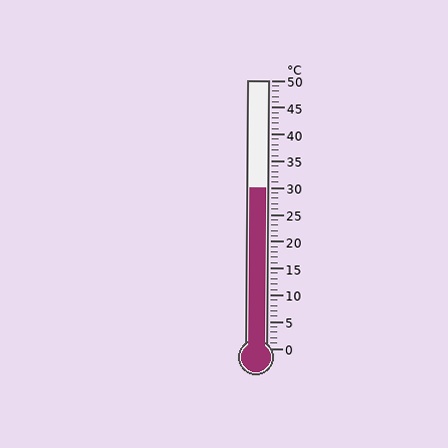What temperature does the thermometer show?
The thermometer shows approximately 30°C.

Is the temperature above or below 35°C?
The temperature is below 35°C.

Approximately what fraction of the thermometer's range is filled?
The thermometer is filled to approximately 60% of its range.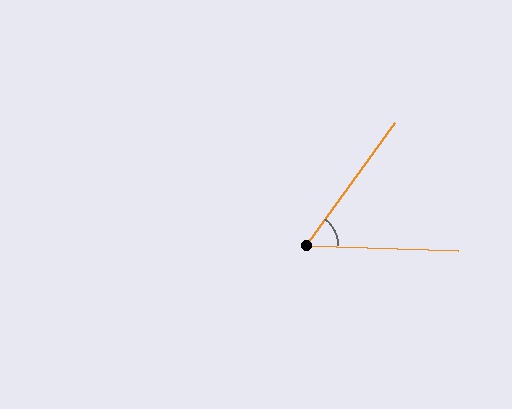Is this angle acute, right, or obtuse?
It is acute.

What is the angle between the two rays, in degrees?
Approximately 56 degrees.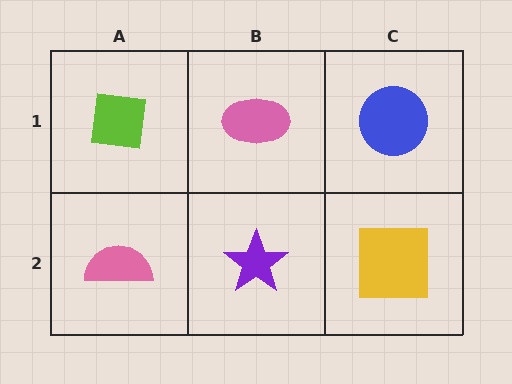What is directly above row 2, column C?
A blue circle.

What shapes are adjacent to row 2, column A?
A lime square (row 1, column A), a purple star (row 2, column B).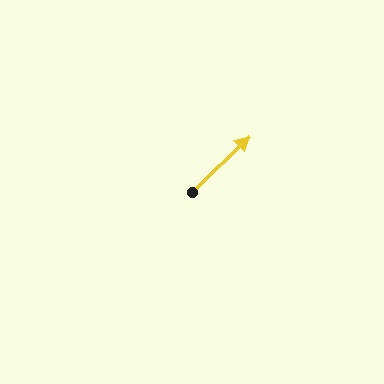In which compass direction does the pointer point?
Northeast.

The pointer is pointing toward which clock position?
Roughly 2 o'clock.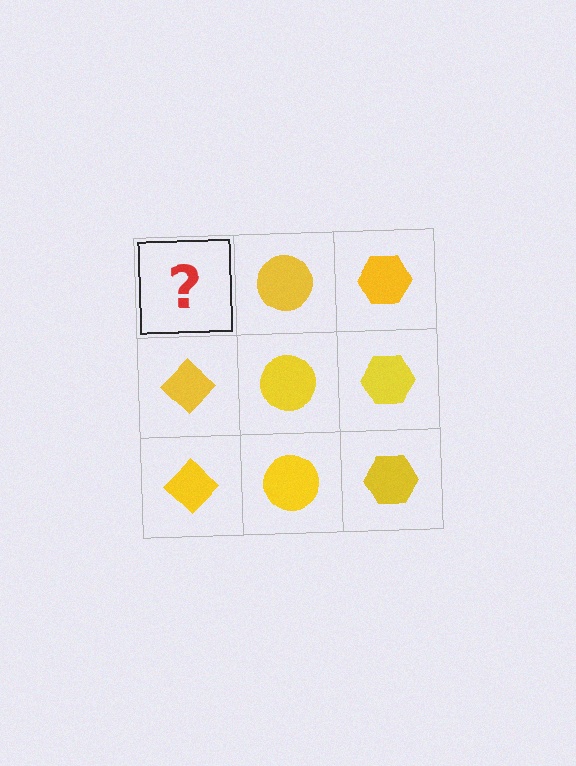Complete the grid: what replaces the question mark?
The question mark should be replaced with a yellow diamond.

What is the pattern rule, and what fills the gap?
The rule is that each column has a consistent shape. The gap should be filled with a yellow diamond.